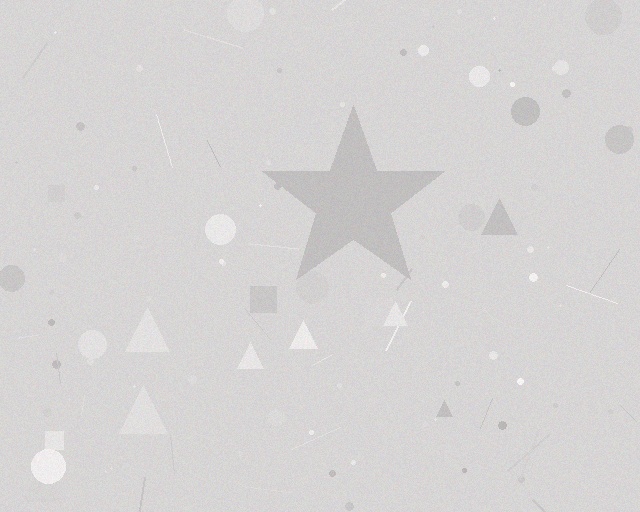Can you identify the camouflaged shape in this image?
The camouflaged shape is a star.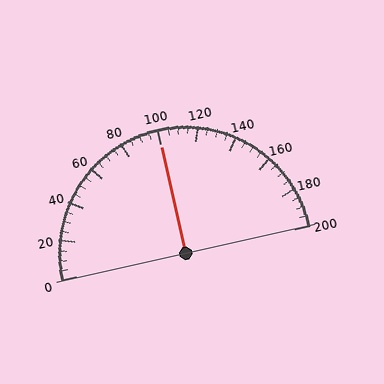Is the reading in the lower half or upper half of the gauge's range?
The reading is in the upper half of the range (0 to 200).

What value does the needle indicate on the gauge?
The needle indicates approximately 100.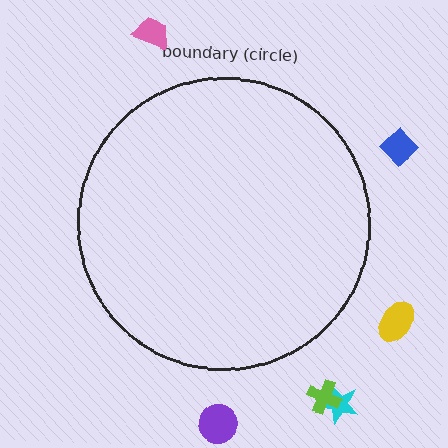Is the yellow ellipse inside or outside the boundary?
Outside.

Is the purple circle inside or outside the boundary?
Outside.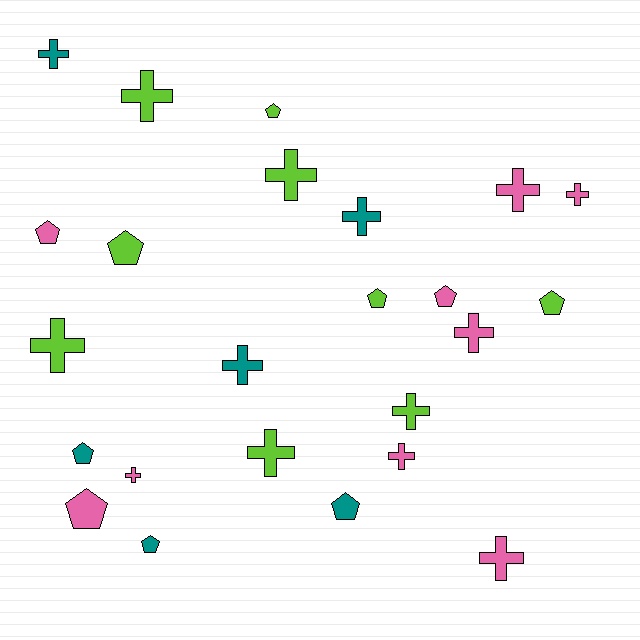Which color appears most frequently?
Lime, with 9 objects.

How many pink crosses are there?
There are 6 pink crosses.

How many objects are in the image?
There are 24 objects.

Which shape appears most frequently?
Cross, with 14 objects.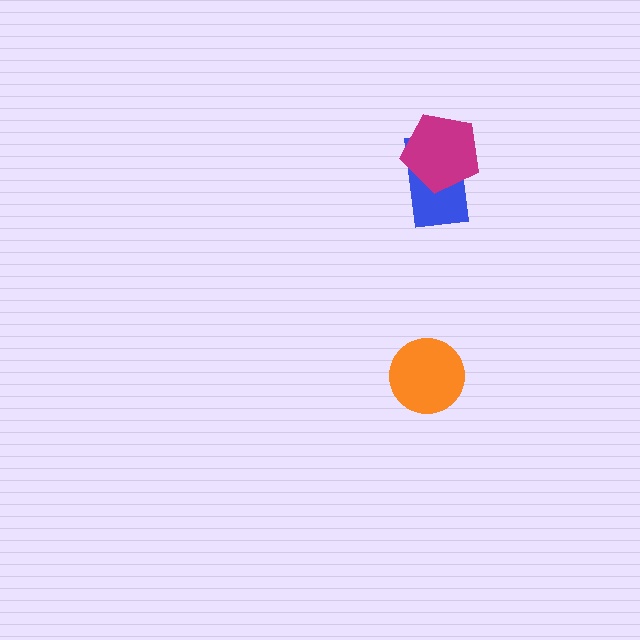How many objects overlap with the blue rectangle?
1 object overlaps with the blue rectangle.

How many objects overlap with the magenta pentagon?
1 object overlaps with the magenta pentagon.